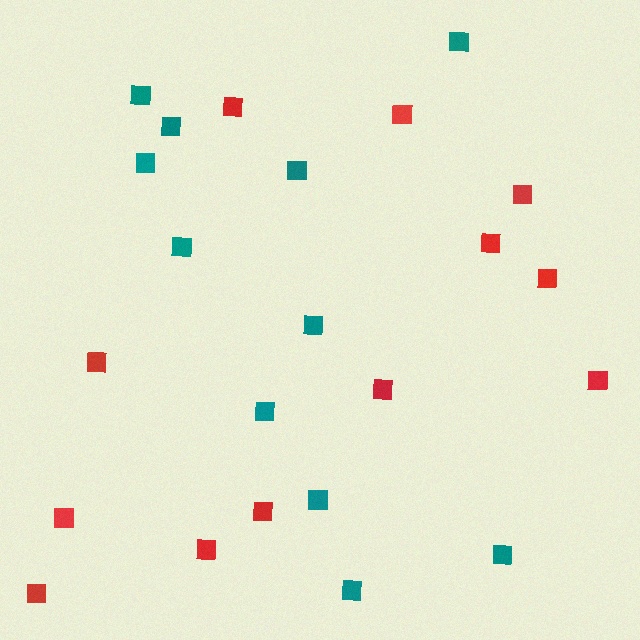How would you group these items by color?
There are 2 groups: one group of red squares (12) and one group of teal squares (11).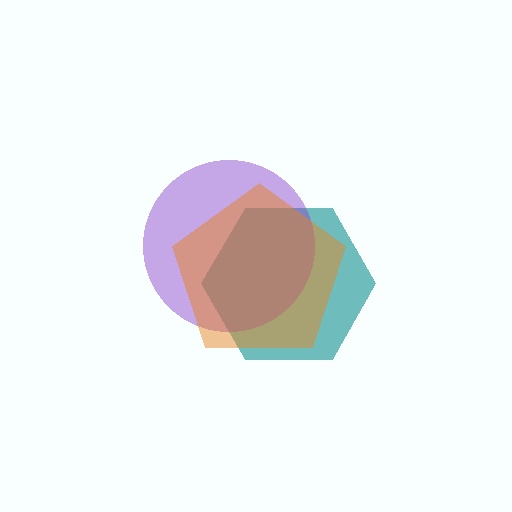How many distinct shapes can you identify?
There are 3 distinct shapes: a teal hexagon, a purple circle, an orange pentagon.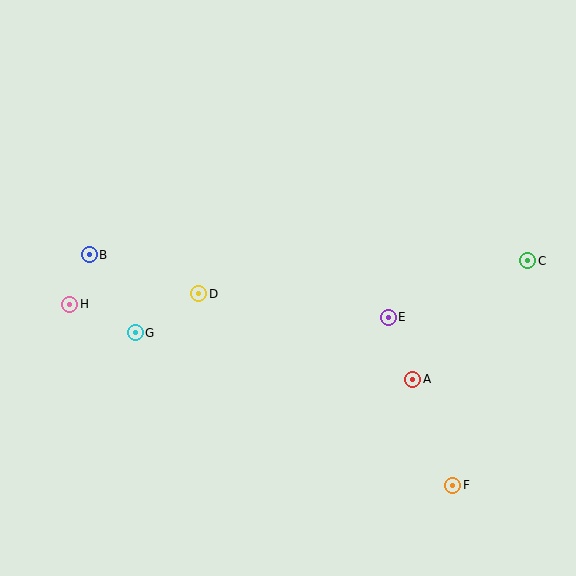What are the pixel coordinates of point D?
Point D is at (199, 294).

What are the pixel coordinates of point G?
Point G is at (135, 333).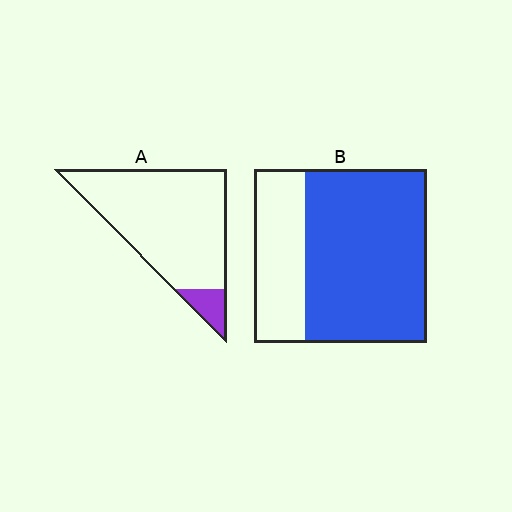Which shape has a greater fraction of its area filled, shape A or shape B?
Shape B.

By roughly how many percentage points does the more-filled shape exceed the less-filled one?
By roughly 60 percentage points (B over A).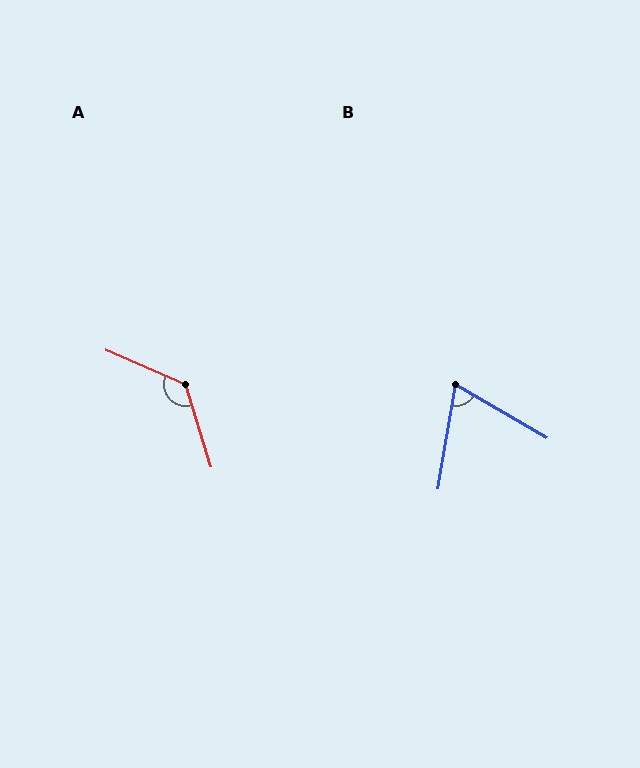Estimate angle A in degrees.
Approximately 130 degrees.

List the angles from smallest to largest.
B (69°), A (130°).